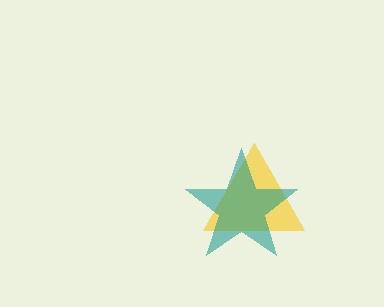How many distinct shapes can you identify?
There are 2 distinct shapes: a yellow triangle, a teal star.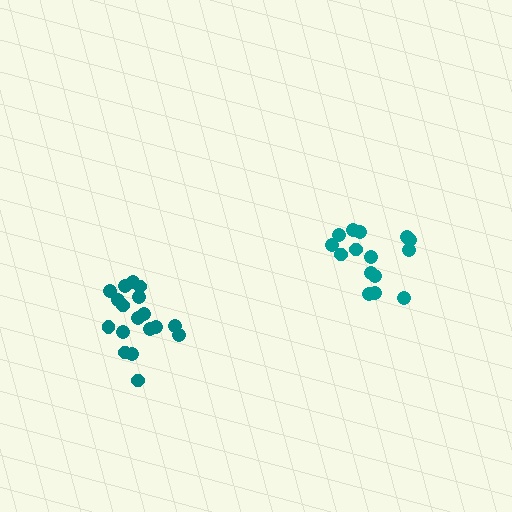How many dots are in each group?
Group 1: 15 dots, Group 2: 18 dots (33 total).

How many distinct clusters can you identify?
There are 2 distinct clusters.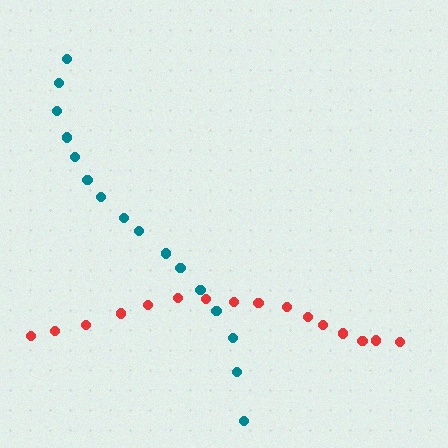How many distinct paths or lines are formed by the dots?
There are 2 distinct paths.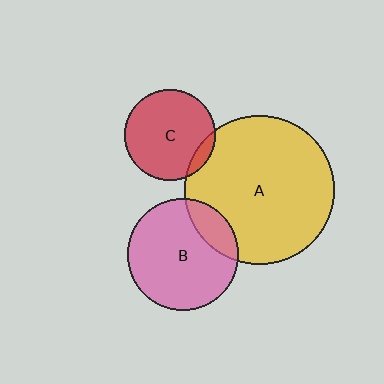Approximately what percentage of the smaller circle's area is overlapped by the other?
Approximately 10%.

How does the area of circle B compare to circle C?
Approximately 1.5 times.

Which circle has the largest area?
Circle A (yellow).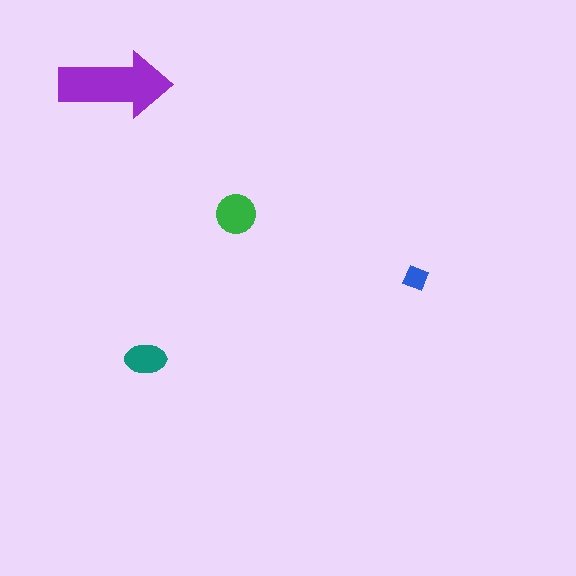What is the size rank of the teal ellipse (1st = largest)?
3rd.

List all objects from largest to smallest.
The purple arrow, the green circle, the teal ellipse, the blue diamond.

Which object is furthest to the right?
The blue diamond is rightmost.